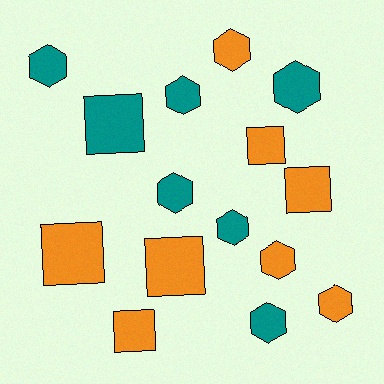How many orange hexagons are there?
There are 3 orange hexagons.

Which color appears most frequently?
Orange, with 8 objects.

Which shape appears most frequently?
Hexagon, with 9 objects.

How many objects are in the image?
There are 15 objects.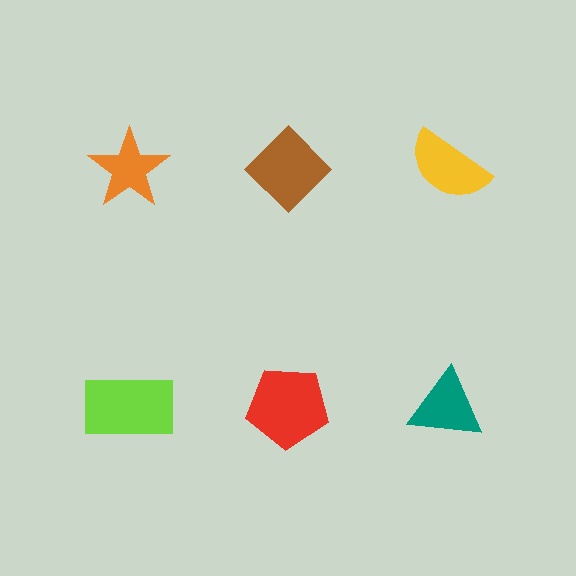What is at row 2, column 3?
A teal triangle.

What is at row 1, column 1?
An orange star.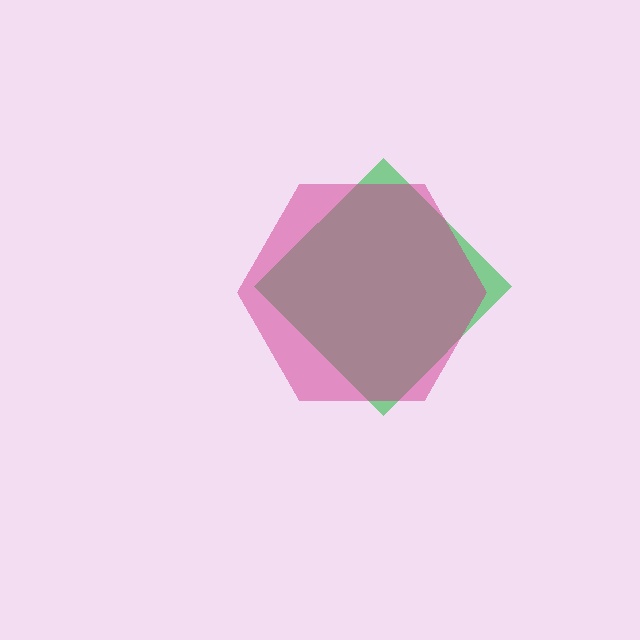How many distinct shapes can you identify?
There are 2 distinct shapes: a green diamond, a magenta hexagon.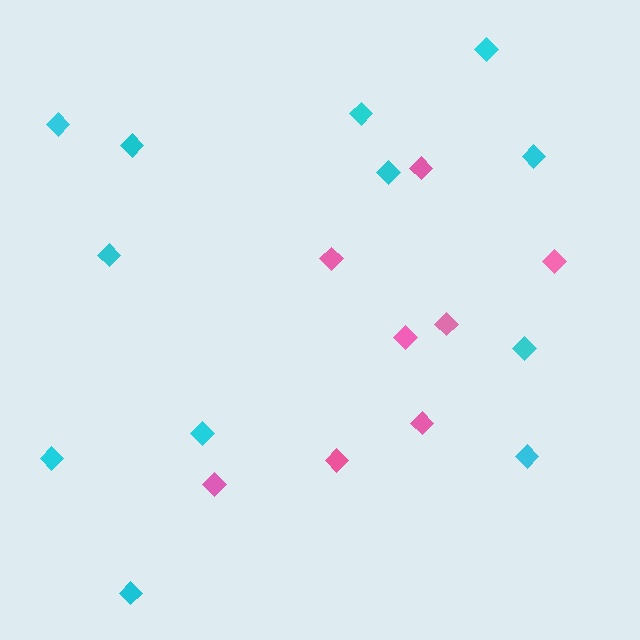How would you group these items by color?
There are 2 groups: one group of cyan diamonds (12) and one group of pink diamonds (8).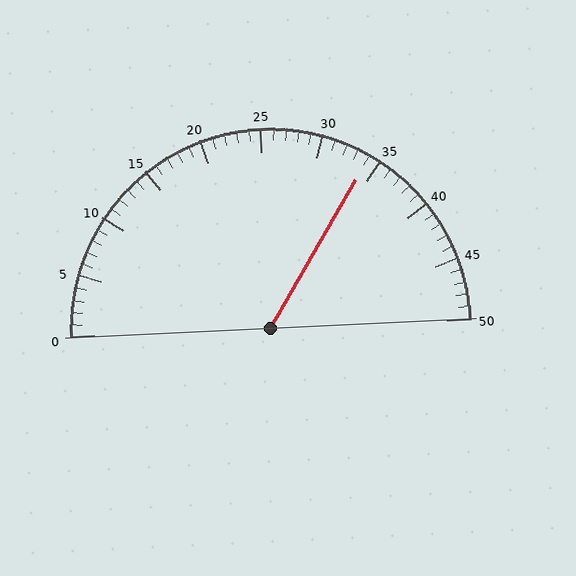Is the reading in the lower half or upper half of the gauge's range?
The reading is in the upper half of the range (0 to 50).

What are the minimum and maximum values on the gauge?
The gauge ranges from 0 to 50.